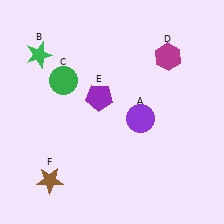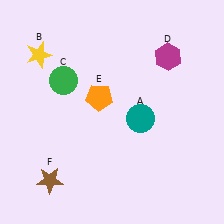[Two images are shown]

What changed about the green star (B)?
In Image 1, B is green. In Image 2, it changed to yellow.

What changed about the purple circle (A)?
In Image 1, A is purple. In Image 2, it changed to teal.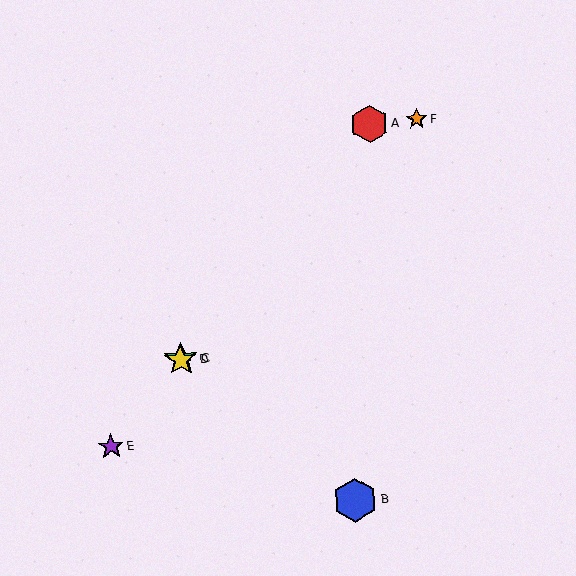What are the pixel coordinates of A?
Object A is at (369, 124).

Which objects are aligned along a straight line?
Objects A, C, D, E are aligned along a straight line.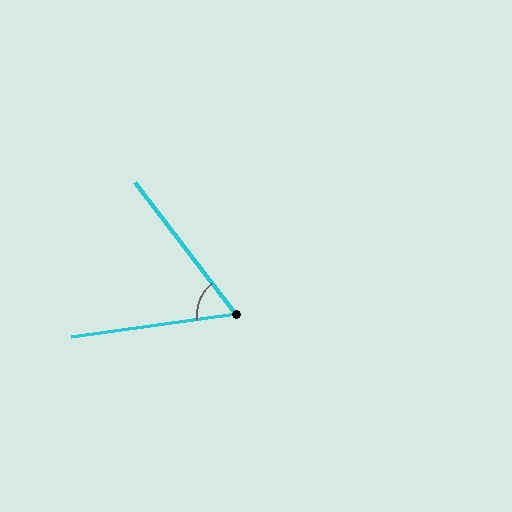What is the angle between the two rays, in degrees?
Approximately 60 degrees.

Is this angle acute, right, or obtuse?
It is acute.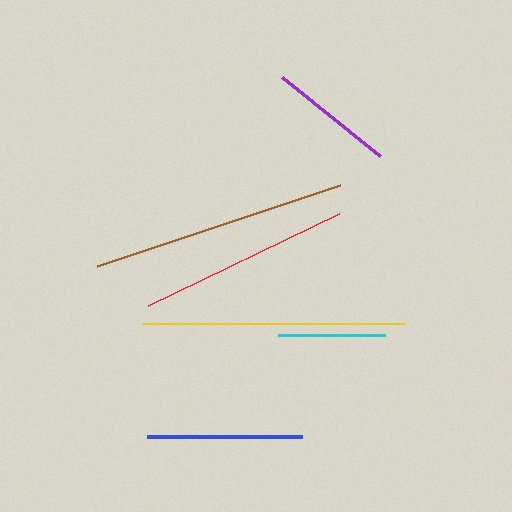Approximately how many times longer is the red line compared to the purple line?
The red line is approximately 1.7 times the length of the purple line.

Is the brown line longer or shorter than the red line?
The brown line is longer than the red line.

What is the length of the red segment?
The red segment is approximately 213 pixels long.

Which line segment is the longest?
The yellow line is the longest at approximately 262 pixels.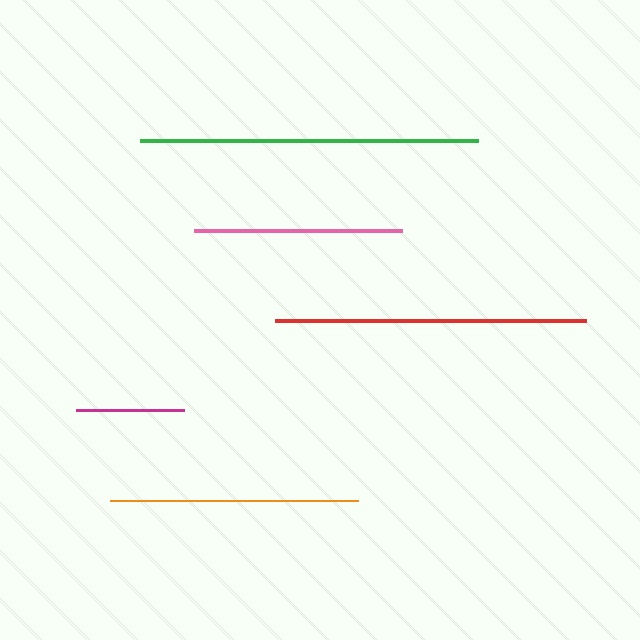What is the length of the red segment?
The red segment is approximately 311 pixels long.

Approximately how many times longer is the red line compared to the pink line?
The red line is approximately 1.5 times the length of the pink line.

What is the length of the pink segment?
The pink segment is approximately 207 pixels long.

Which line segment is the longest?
The green line is the longest at approximately 338 pixels.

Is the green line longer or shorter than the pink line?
The green line is longer than the pink line.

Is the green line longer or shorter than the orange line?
The green line is longer than the orange line.